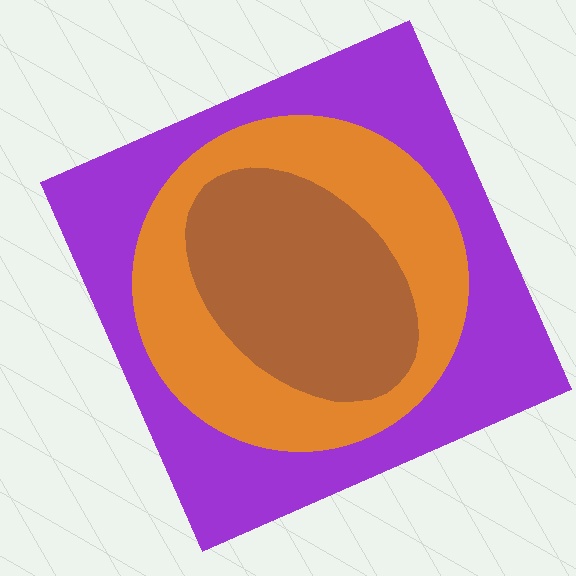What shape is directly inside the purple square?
The orange circle.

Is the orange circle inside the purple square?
Yes.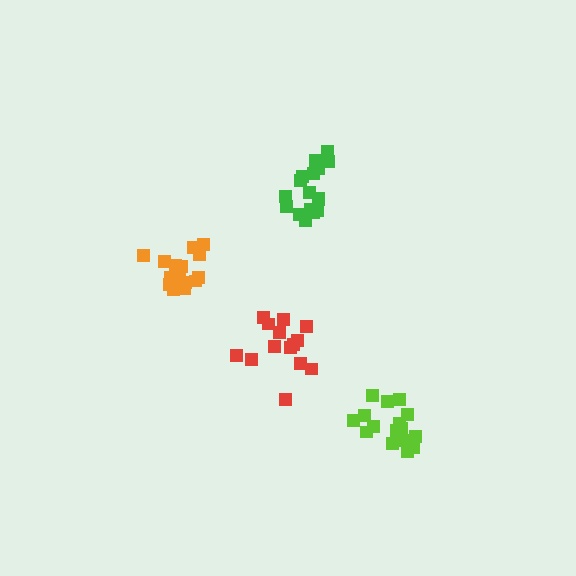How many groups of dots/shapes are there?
There are 4 groups.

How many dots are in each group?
Group 1: 17 dots, Group 2: 17 dots, Group 3: 14 dots, Group 4: 17 dots (65 total).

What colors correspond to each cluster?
The clusters are colored: green, orange, red, lime.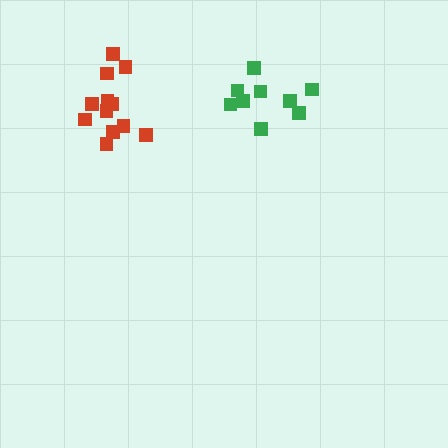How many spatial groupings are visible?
There are 2 spatial groupings.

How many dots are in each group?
Group 1: 12 dots, Group 2: 9 dots (21 total).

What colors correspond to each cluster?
The clusters are colored: red, green.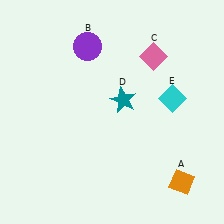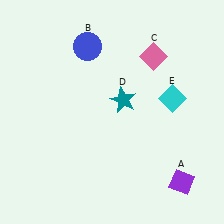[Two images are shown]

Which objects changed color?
A changed from orange to purple. B changed from purple to blue.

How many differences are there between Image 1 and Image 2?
There are 2 differences between the two images.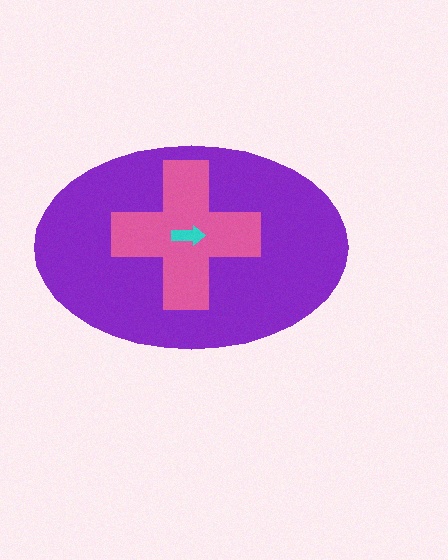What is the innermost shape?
The cyan arrow.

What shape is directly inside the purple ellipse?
The pink cross.